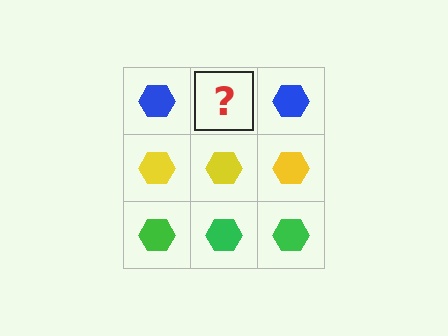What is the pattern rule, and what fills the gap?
The rule is that each row has a consistent color. The gap should be filled with a blue hexagon.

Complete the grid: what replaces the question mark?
The question mark should be replaced with a blue hexagon.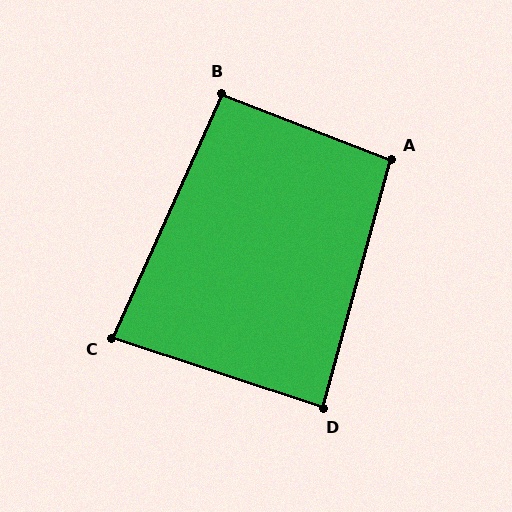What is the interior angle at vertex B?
Approximately 93 degrees (approximately right).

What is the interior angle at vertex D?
Approximately 87 degrees (approximately right).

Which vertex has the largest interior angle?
A, at approximately 96 degrees.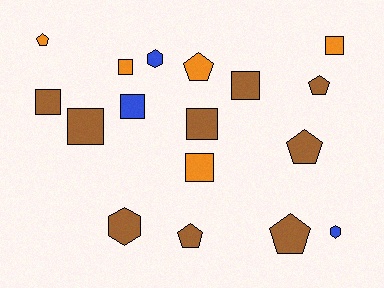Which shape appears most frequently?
Square, with 8 objects.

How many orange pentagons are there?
There are 2 orange pentagons.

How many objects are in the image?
There are 17 objects.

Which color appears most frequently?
Brown, with 9 objects.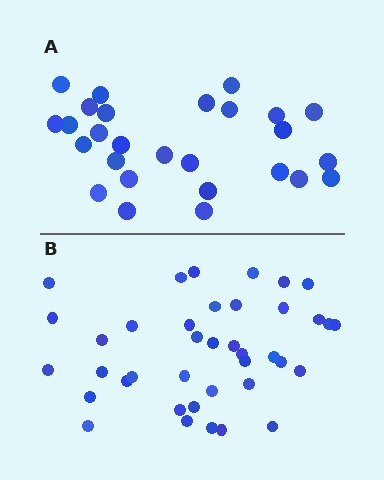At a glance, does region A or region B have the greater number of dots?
Region B (the bottom region) has more dots.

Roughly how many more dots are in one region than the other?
Region B has roughly 12 or so more dots than region A.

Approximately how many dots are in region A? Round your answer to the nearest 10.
About 30 dots. (The exact count is 27, which rounds to 30.)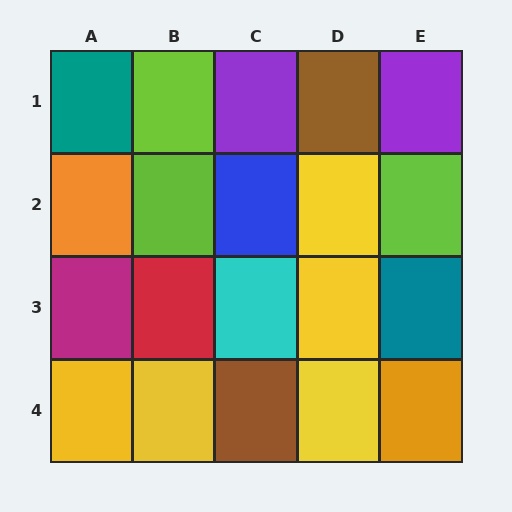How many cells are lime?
3 cells are lime.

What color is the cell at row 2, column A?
Orange.